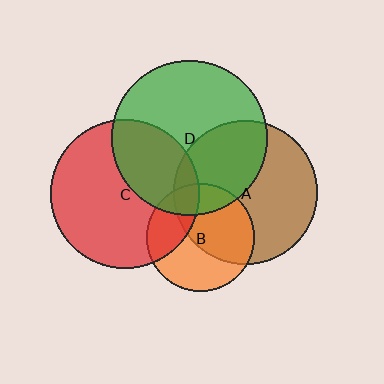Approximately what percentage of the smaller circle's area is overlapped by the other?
Approximately 10%.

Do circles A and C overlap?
Yes.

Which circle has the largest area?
Circle D (green).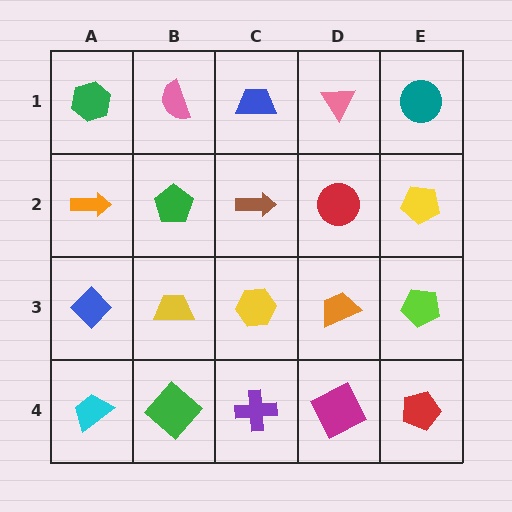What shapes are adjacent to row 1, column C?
A brown arrow (row 2, column C), a pink semicircle (row 1, column B), a pink triangle (row 1, column D).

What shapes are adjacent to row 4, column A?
A blue diamond (row 3, column A), a green diamond (row 4, column B).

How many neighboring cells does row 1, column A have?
2.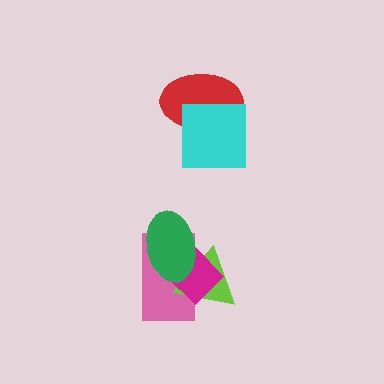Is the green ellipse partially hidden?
No, no other shape covers it.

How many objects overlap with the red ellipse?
1 object overlaps with the red ellipse.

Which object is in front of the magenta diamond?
The green ellipse is in front of the magenta diamond.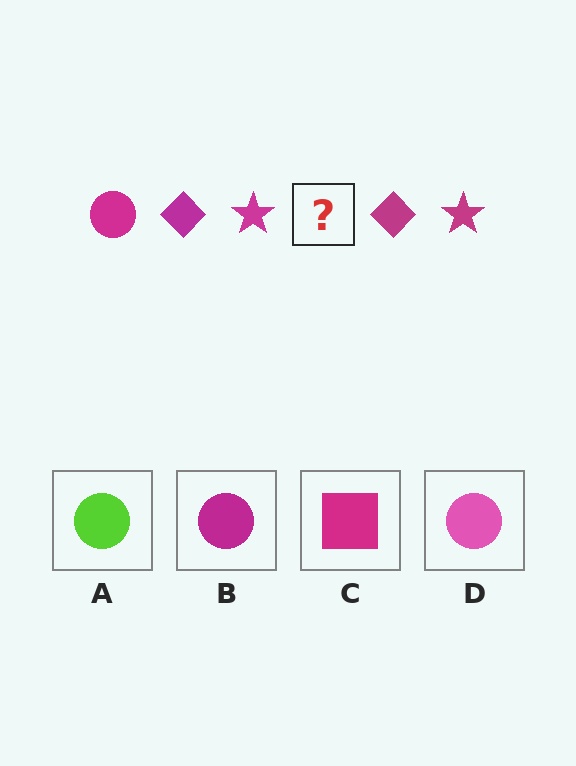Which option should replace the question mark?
Option B.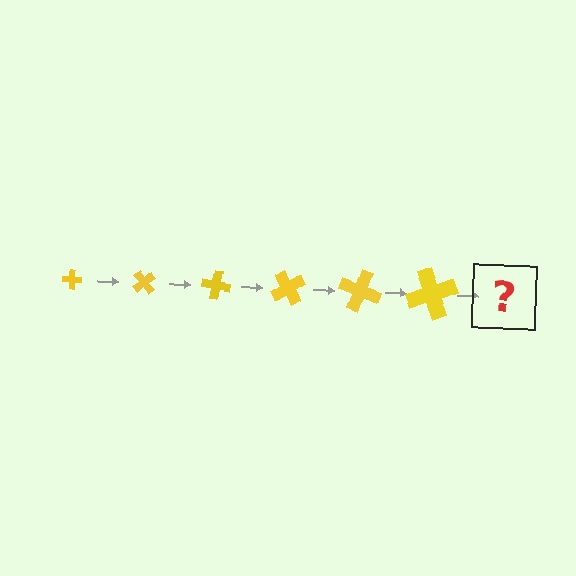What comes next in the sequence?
The next element should be a cross, larger than the previous one and rotated 300 degrees from the start.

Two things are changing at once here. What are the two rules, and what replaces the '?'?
The two rules are that the cross grows larger each step and it rotates 50 degrees each step. The '?' should be a cross, larger than the previous one and rotated 300 degrees from the start.